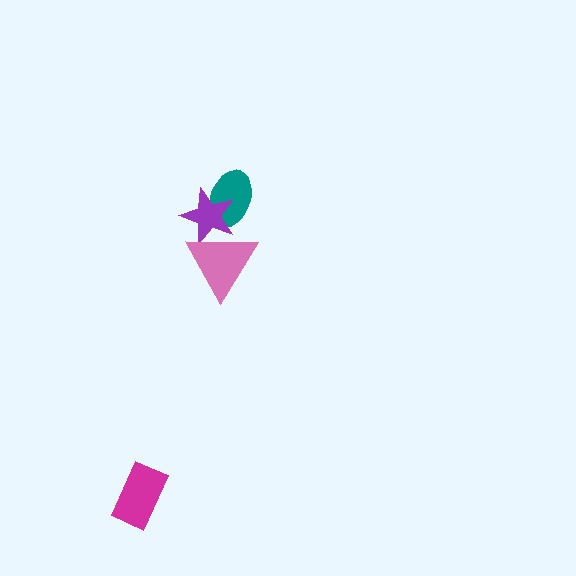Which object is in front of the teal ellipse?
The purple star is in front of the teal ellipse.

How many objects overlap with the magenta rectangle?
0 objects overlap with the magenta rectangle.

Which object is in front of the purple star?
The pink triangle is in front of the purple star.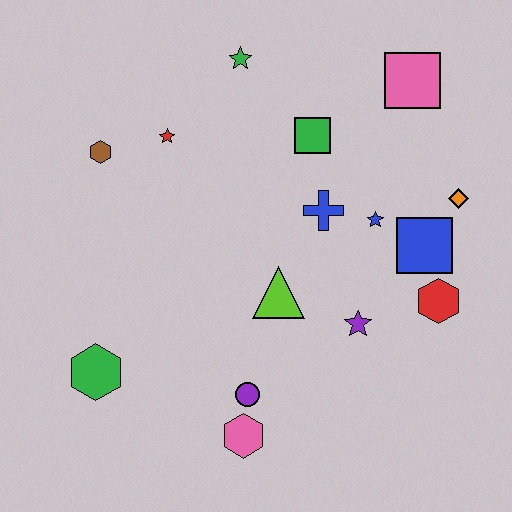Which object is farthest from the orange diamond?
The green hexagon is farthest from the orange diamond.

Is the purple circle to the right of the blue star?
No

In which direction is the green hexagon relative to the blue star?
The green hexagon is to the left of the blue star.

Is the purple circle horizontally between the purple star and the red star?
Yes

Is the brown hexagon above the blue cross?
Yes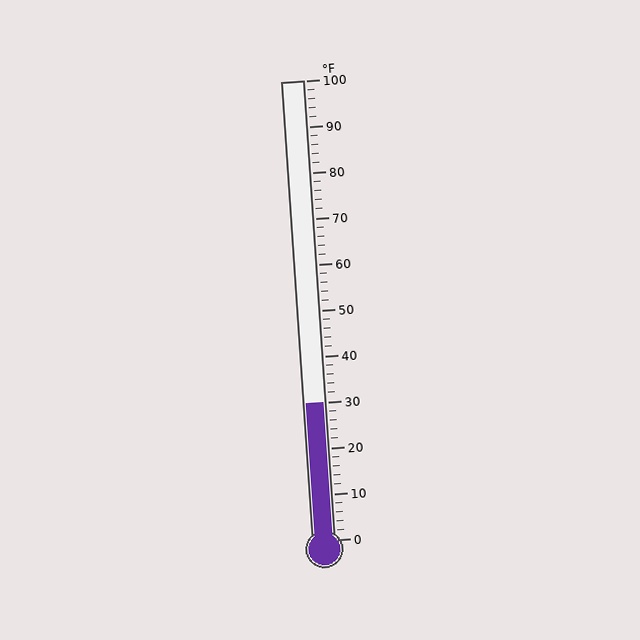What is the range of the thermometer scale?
The thermometer scale ranges from 0°F to 100°F.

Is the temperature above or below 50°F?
The temperature is below 50°F.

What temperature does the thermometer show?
The thermometer shows approximately 30°F.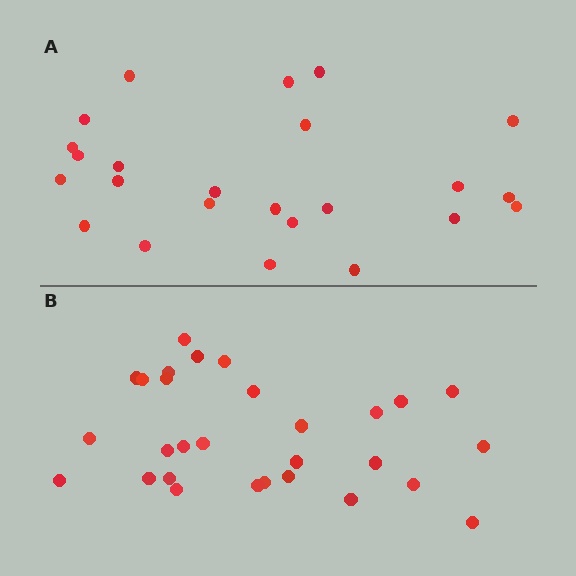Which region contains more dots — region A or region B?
Region B (the bottom region) has more dots.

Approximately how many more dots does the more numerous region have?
Region B has about 5 more dots than region A.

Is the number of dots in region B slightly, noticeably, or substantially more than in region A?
Region B has only slightly more — the two regions are fairly close. The ratio is roughly 1.2 to 1.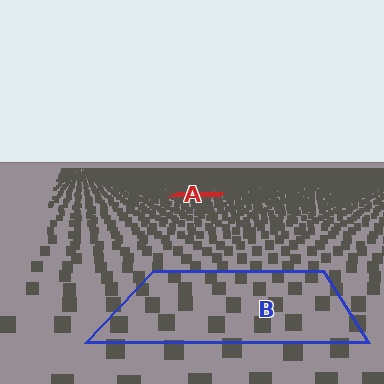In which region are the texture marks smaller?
The texture marks are smaller in region A, because it is farther away.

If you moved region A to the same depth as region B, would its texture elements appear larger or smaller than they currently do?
They would appear larger. At a closer depth, the same texture elements are projected at a bigger on-screen size.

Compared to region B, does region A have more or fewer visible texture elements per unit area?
Region A has more texture elements per unit area — they are packed more densely because it is farther away.